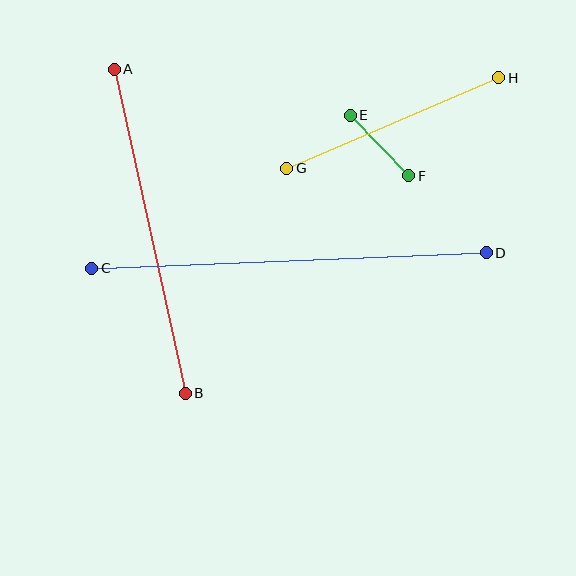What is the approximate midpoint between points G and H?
The midpoint is at approximately (393, 123) pixels.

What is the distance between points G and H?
The distance is approximately 230 pixels.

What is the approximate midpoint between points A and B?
The midpoint is at approximately (150, 231) pixels.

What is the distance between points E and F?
The distance is approximately 84 pixels.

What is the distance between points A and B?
The distance is approximately 332 pixels.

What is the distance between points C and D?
The distance is approximately 395 pixels.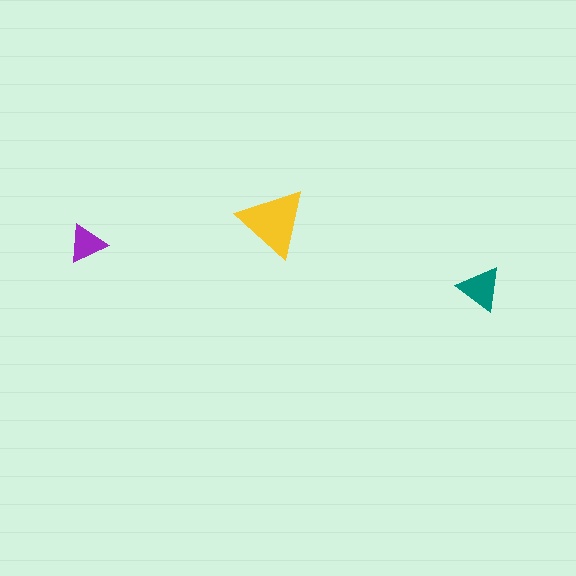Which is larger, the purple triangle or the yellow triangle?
The yellow one.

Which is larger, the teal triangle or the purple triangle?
The teal one.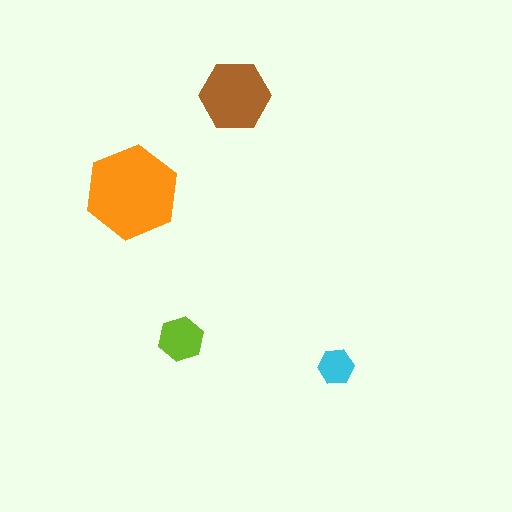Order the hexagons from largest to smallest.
the orange one, the brown one, the lime one, the cyan one.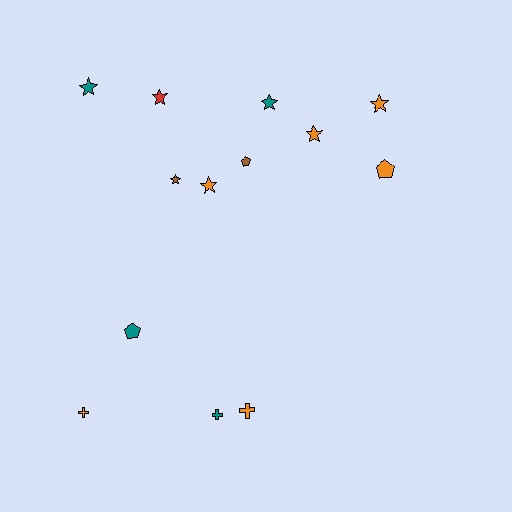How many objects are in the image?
There are 13 objects.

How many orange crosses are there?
There are 2 orange crosses.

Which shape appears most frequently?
Star, with 7 objects.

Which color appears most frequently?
Orange, with 6 objects.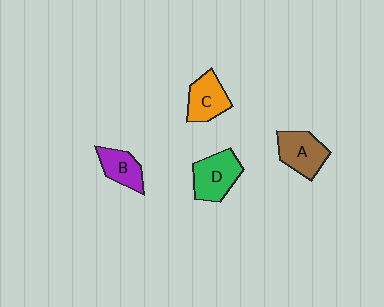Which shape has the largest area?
Shape D (green).